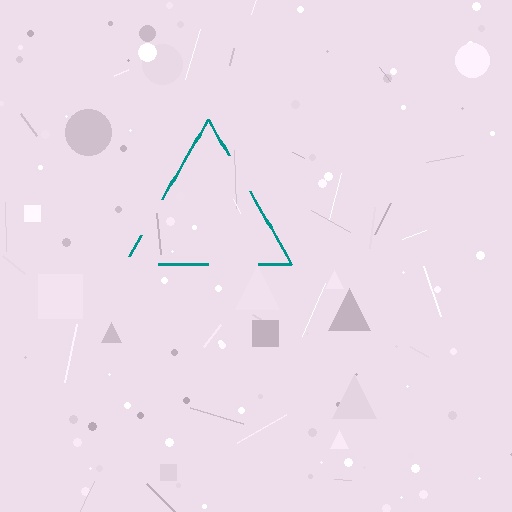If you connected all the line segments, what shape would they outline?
They would outline a triangle.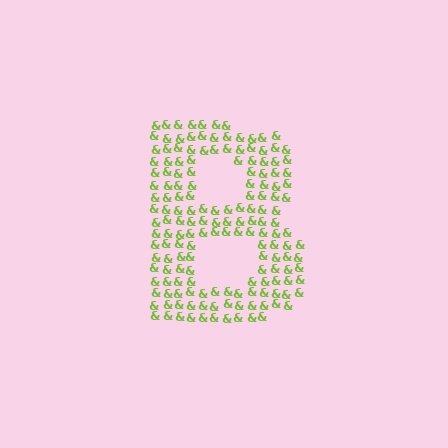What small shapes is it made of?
It is made of small ampersands.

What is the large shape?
The large shape is the letter B.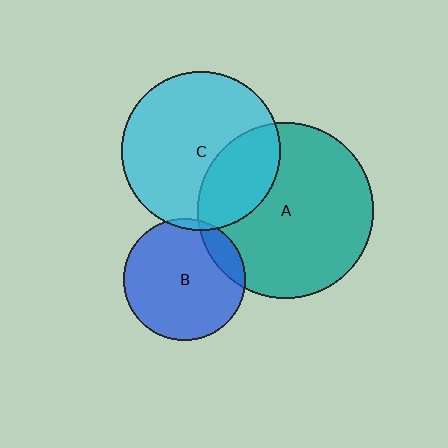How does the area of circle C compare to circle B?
Approximately 1.7 times.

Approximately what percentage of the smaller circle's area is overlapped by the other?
Approximately 30%.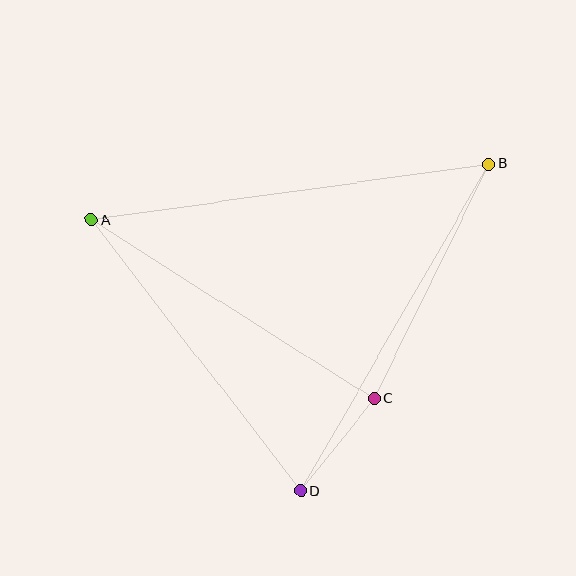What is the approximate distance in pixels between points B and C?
The distance between B and C is approximately 262 pixels.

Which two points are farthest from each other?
Points A and B are farthest from each other.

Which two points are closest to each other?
Points C and D are closest to each other.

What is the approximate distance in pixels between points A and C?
The distance between A and C is approximately 335 pixels.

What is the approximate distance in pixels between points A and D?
The distance between A and D is approximately 342 pixels.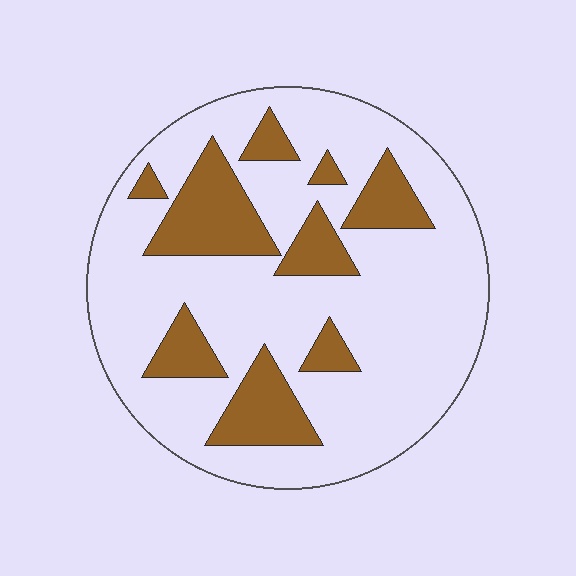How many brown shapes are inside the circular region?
9.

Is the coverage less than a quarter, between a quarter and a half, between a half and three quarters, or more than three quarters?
Less than a quarter.